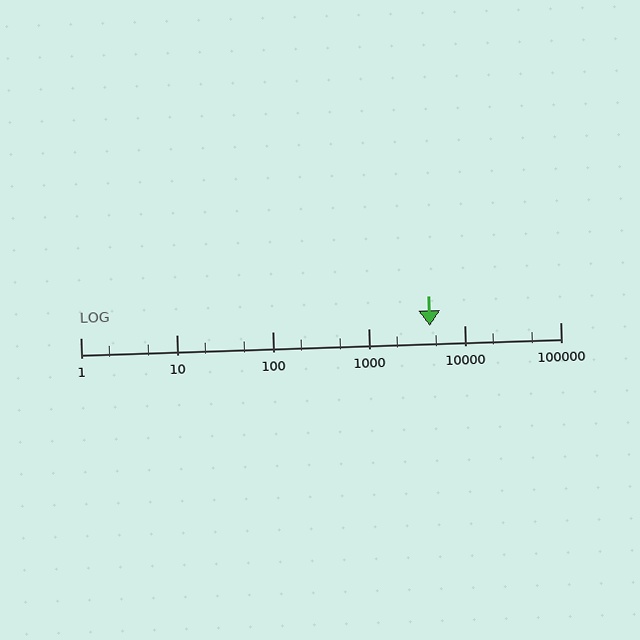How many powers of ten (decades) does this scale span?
The scale spans 5 decades, from 1 to 100000.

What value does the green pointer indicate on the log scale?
The pointer indicates approximately 4400.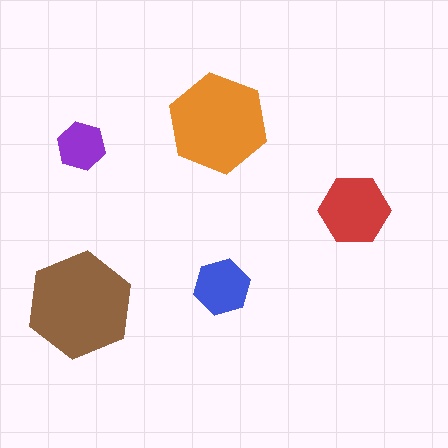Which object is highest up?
The orange hexagon is topmost.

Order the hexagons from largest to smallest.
the brown one, the orange one, the red one, the blue one, the purple one.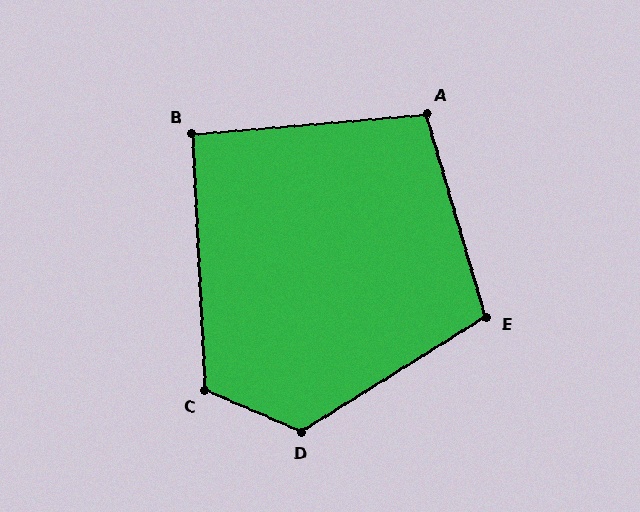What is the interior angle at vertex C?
Approximately 116 degrees (obtuse).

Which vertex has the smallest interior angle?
B, at approximately 92 degrees.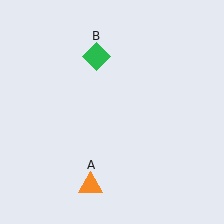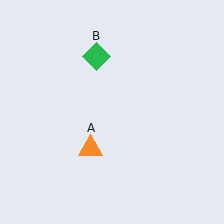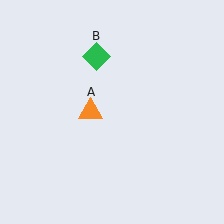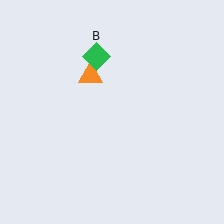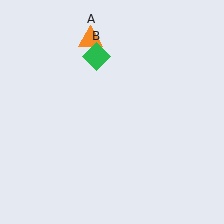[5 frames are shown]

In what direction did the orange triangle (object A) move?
The orange triangle (object A) moved up.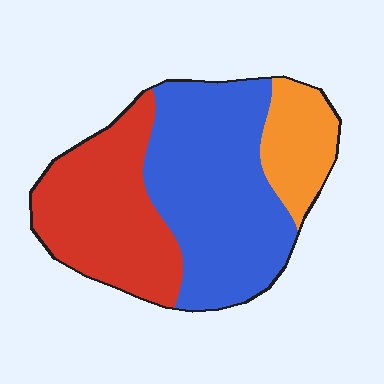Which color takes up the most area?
Blue, at roughly 50%.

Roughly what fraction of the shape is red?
Red covers around 35% of the shape.